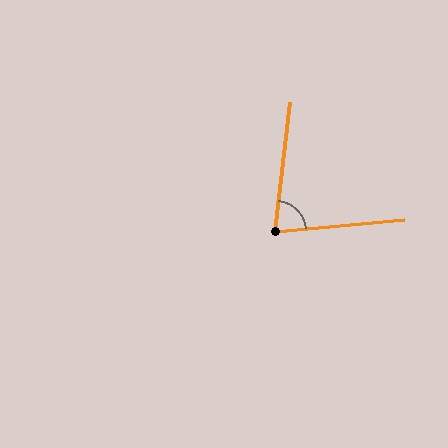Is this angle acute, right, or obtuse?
It is acute.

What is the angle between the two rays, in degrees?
Approximately 78 degrees.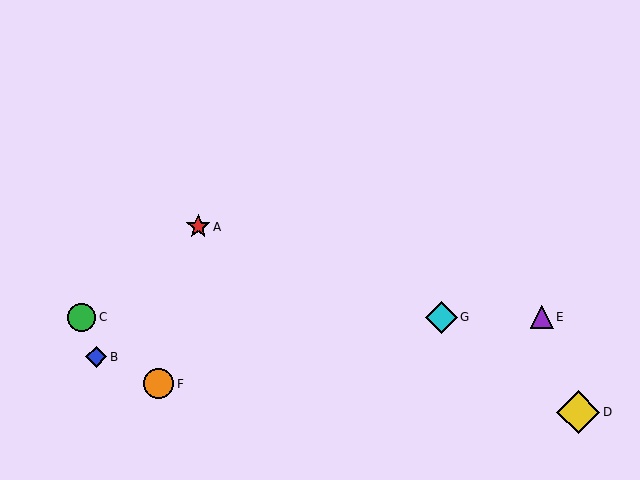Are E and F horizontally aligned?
No, E is at y≈317 and F is at y≈384.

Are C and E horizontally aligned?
Yes, both are at y≈317.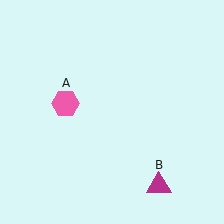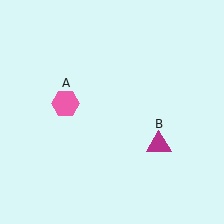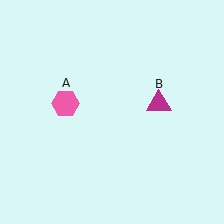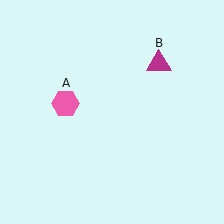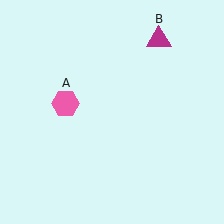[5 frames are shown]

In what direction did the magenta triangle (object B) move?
The magenta triangle (object B) moved up.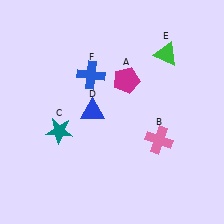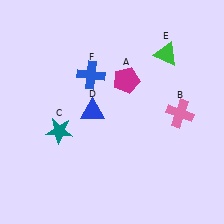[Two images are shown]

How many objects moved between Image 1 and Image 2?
1 object moved between the two images.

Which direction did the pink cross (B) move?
The pink cross (B) moved up.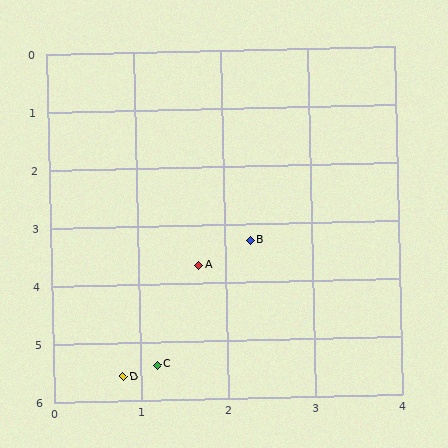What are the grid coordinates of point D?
Point D is at approximately (0.8, 5.6).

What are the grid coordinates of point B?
Point B is at approximately (2.3, 3.3).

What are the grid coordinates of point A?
Point A is at approximately (1.7, 3.7).